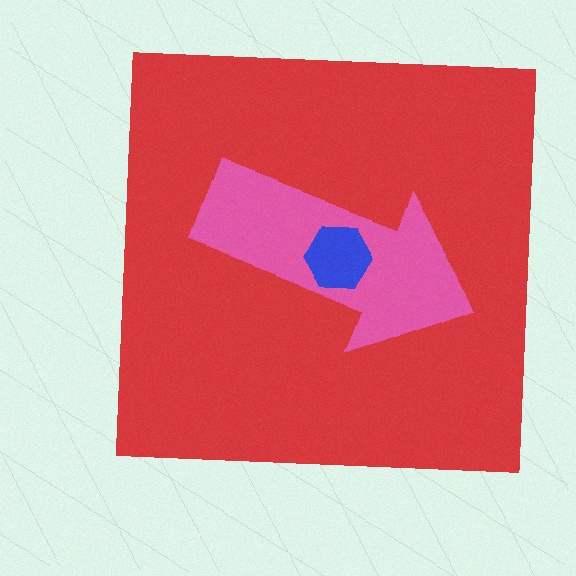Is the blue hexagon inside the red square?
Yes.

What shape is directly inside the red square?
The pink arrow.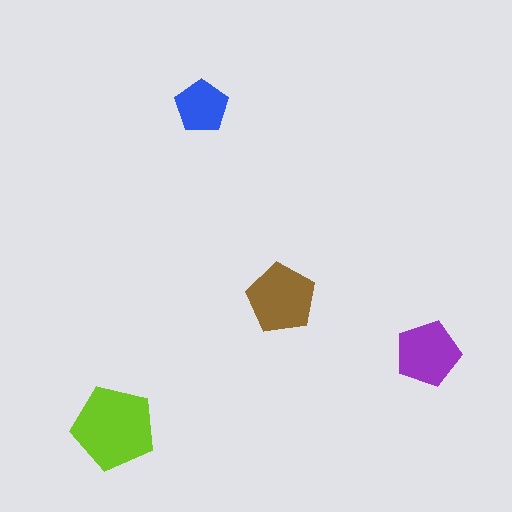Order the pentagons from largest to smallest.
the lime one, the brown one, the purple one, the blue one.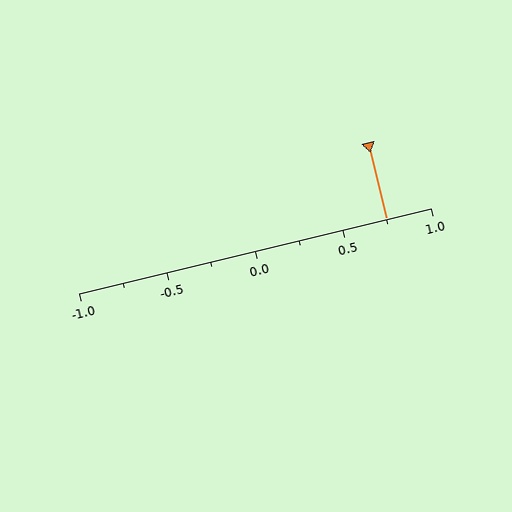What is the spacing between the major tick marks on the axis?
The major ticks are spaced 0.5 apart.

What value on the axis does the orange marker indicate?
The marker indicates approximately 0.75.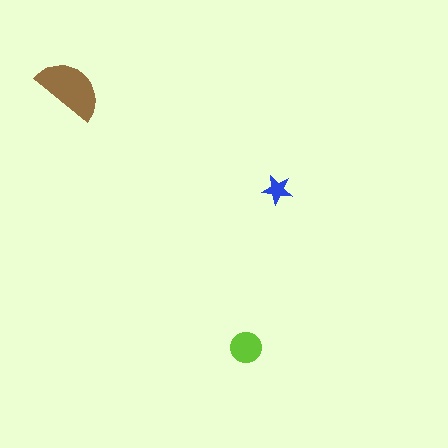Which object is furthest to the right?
The blue star is rightmost.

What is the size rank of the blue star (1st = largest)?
3rd.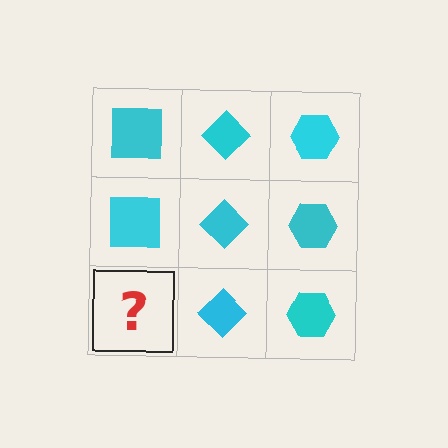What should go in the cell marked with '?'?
The missing cell should contain a cyan square.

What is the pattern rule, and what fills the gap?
The rule is that each column has a consistent shape. The gap should be filled with a cyan square.